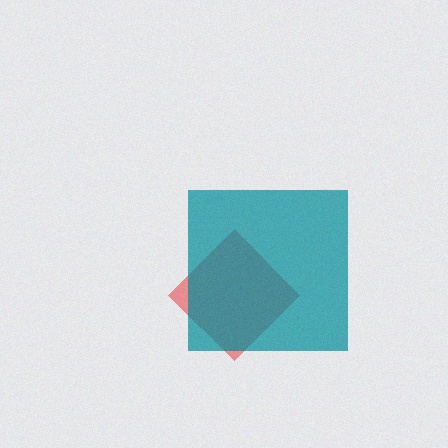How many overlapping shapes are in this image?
There are 2 overlapping shapes in the image.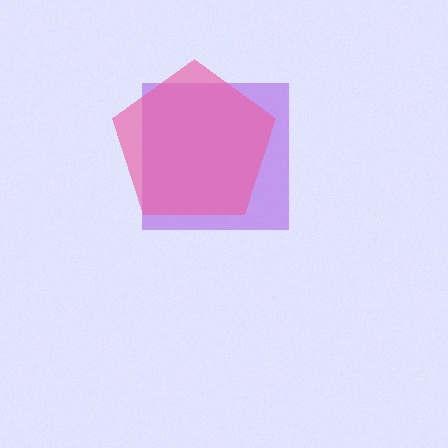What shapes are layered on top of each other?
The layered shapes are: a purple square, a pink pentagon.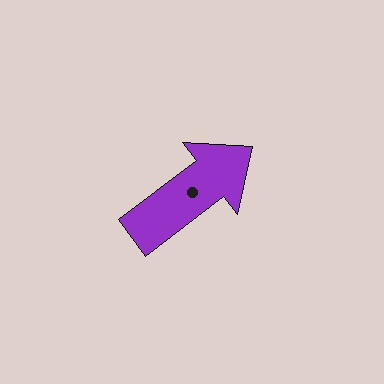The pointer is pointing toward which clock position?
Roughly 2 o'clock.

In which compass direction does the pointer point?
Northeast.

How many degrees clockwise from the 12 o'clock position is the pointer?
Approximately 53 degrees.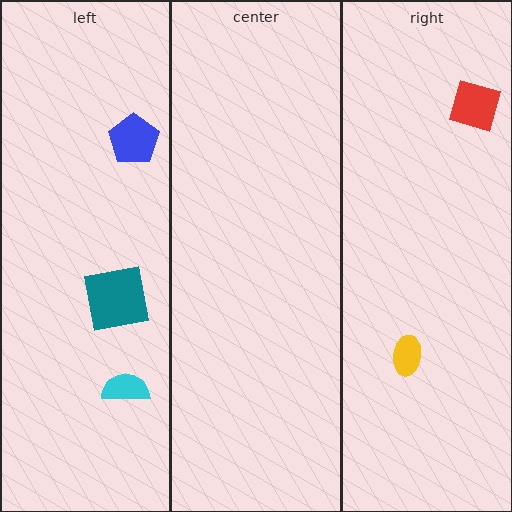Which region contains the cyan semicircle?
The left region.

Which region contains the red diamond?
The right region.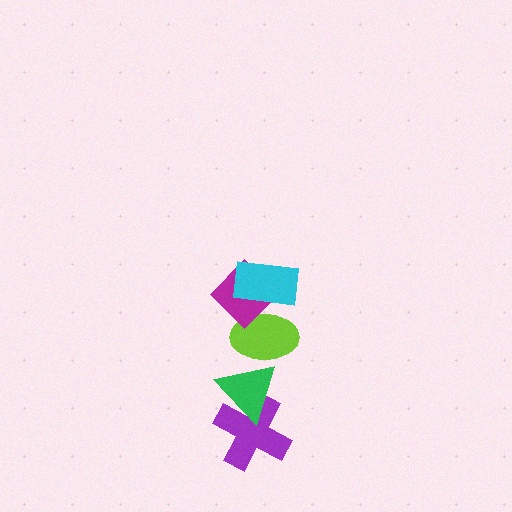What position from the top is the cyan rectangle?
The cyan rectangle is 1st from the top.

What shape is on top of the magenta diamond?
The cyan rectangle is on top of the magenta diamond.